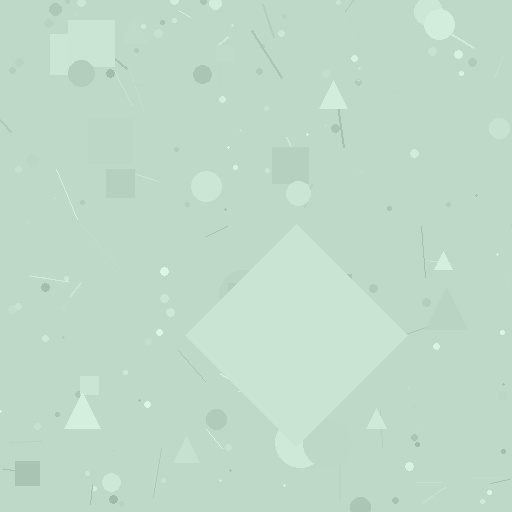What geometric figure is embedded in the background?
A diamond is embedded in the background.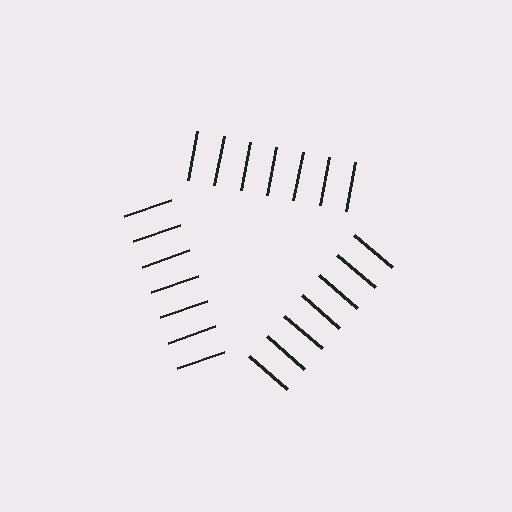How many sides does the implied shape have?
3 sides — the line-ends trace a triangle.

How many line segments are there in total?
21 — 7 along each of the 3 edges.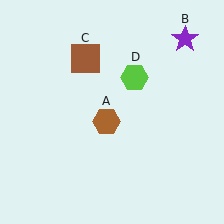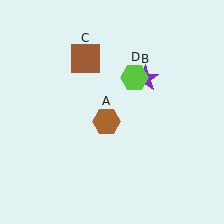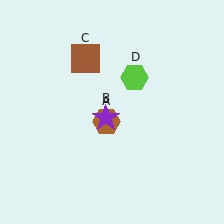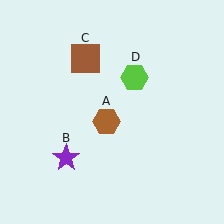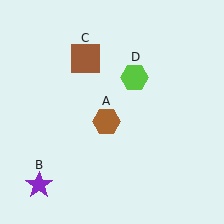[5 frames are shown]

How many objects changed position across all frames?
1 object changed position: purple star (object B).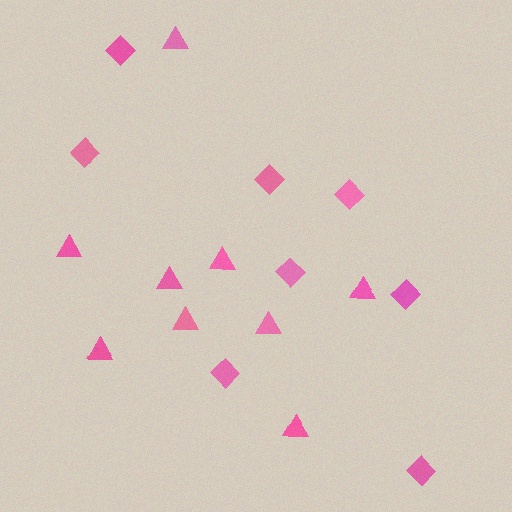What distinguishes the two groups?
There are 2 groups: one group of triangles (9) and one group of diamonds (8).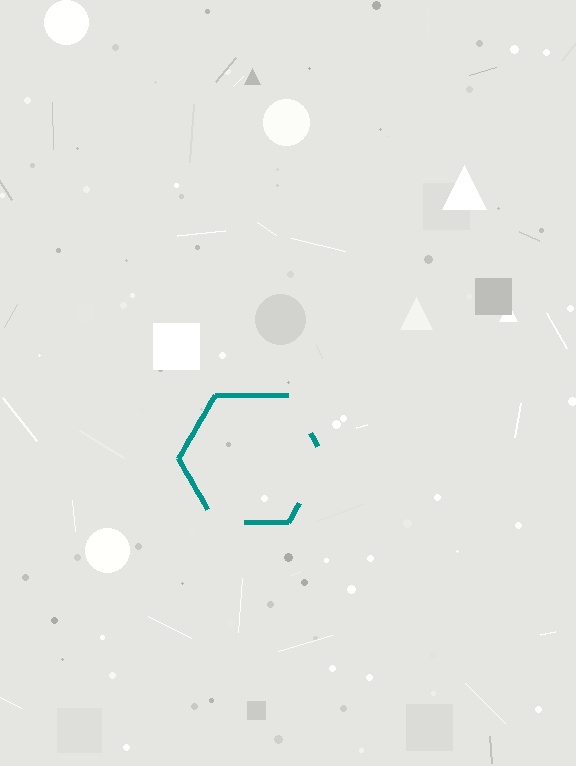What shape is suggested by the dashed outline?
The dashed outline suggests a hexagon.